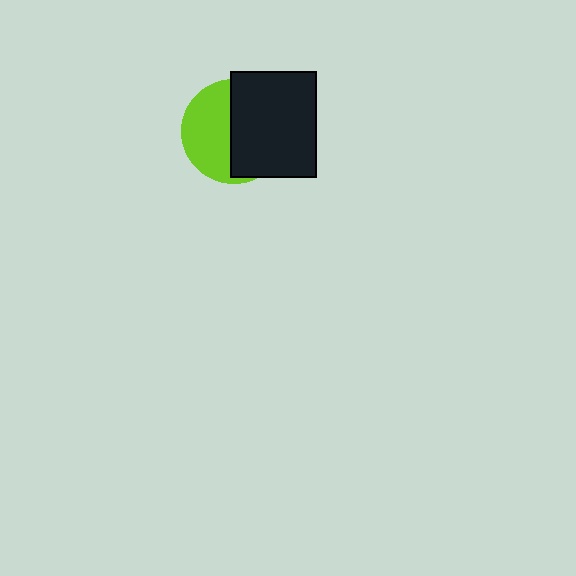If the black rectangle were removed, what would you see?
You would see the complete lime circle.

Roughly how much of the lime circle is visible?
About half of it is visible (roughly 46%).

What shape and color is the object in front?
The object in front is a black rectangle.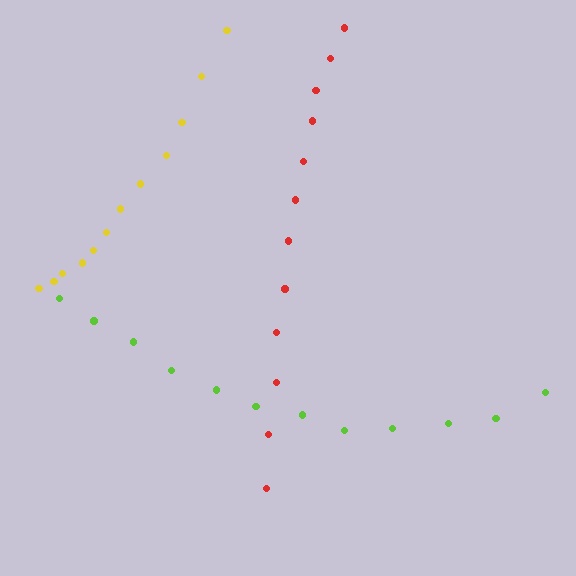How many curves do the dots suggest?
There are 3 distinct paths.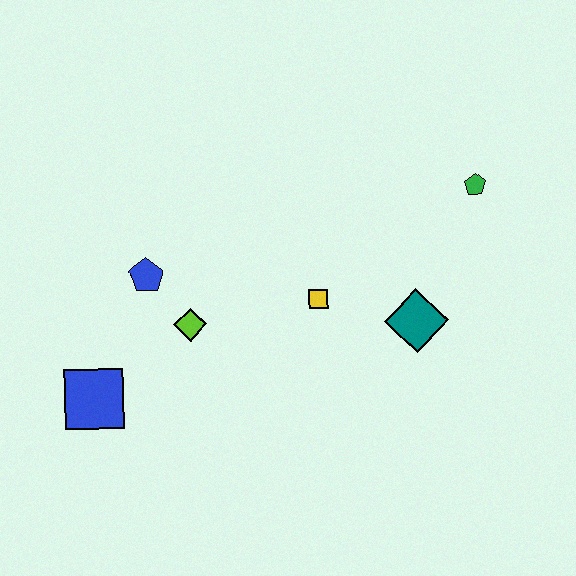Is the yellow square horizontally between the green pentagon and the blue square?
Yes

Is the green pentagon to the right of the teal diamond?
Yes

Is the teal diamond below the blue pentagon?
Yes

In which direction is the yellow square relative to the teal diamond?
The yellow square is to the left of the teal diamond.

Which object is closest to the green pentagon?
The teal diamond is closest to the green pentagon.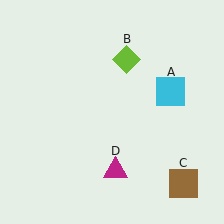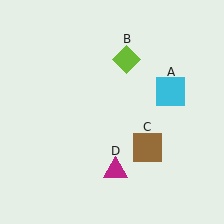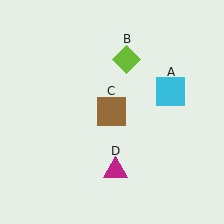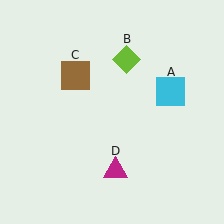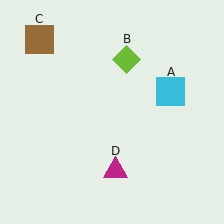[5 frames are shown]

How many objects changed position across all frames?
1 object changed position: brown square (object C).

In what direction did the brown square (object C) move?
The brown square (object C) moved up and to the left.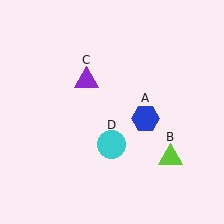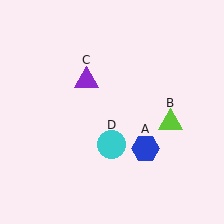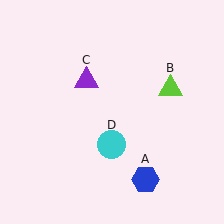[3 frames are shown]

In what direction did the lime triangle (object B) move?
The lime triangle (object B) moved up.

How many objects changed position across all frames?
2 objects changed position: blue hexagon (object A), lime triangle (object B).